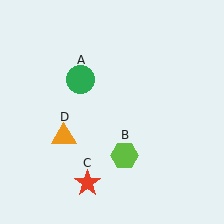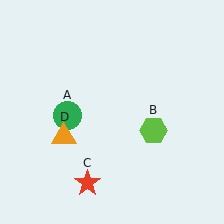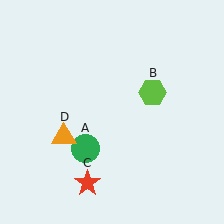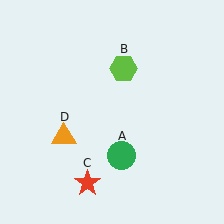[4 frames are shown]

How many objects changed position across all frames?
2 objects changed position: green circle (object A), lime hexagon (object B).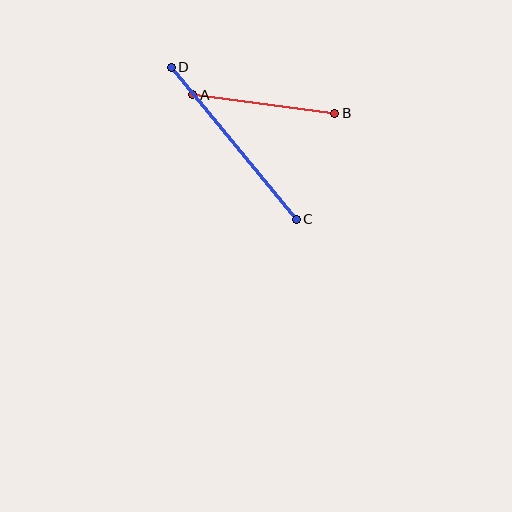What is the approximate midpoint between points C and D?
The midpoint is at approximately (234, 143) pixels.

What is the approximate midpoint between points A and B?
The midpoint is at approximately (264, 104) pixels.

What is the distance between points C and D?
The distance is approximately 197 pixels.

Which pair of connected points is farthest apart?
Points C and D are farthest apart.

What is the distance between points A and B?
The distance is approximately 143 pixels.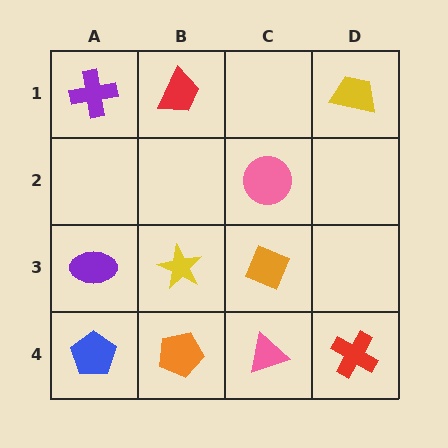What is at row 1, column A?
A purple cross.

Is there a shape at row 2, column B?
No, that cell is empty.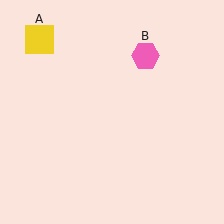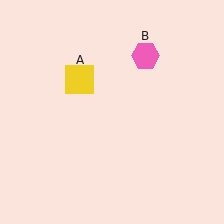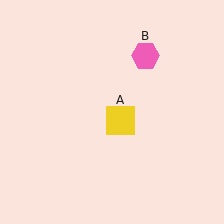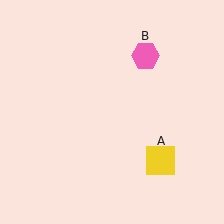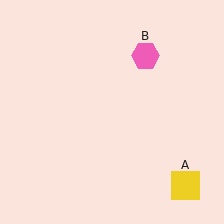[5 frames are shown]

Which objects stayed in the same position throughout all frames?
Pink hexagon (object B) remained stationary.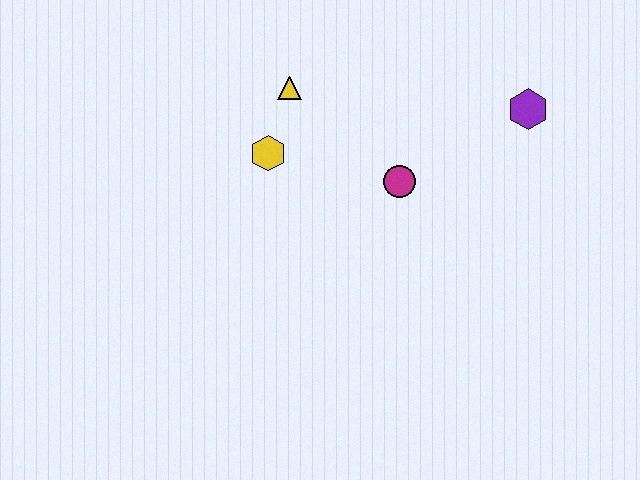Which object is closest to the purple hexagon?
The magenta circle is closest to the purple hexagon.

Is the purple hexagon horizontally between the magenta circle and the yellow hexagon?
No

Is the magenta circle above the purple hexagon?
No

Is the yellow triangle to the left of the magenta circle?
Yes